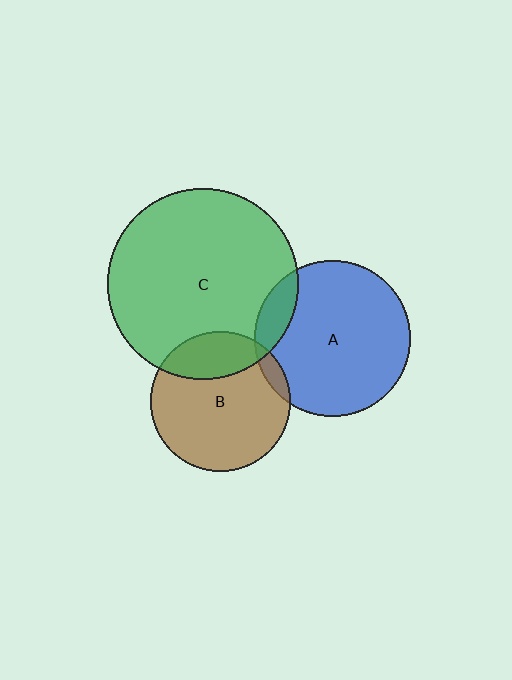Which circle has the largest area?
Circle C (green).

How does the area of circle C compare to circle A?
Approximately 1.5 times.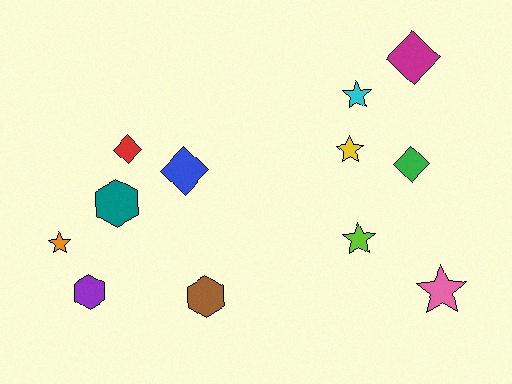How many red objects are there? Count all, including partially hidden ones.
There is 1 red object.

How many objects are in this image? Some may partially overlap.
There are 12 objects.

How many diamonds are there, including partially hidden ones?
There are 4 diamonds.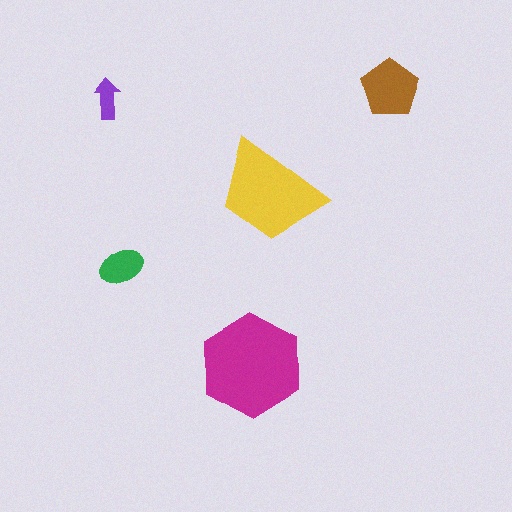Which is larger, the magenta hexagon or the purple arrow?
The magenta hexagon.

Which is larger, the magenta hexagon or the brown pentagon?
The magenta hexagon.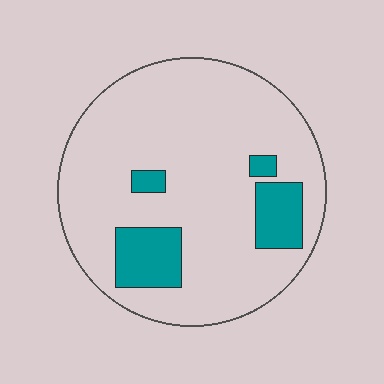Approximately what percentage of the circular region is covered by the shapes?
Approximately 15%.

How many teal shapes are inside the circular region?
4.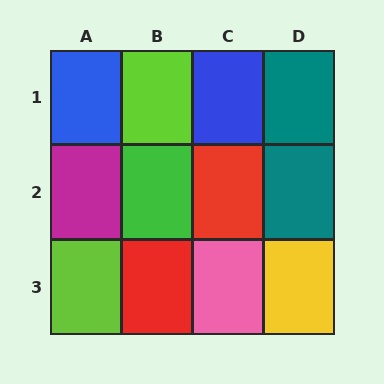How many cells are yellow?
1 cell is yellow.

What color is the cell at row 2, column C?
Red.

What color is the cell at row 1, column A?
Blue.